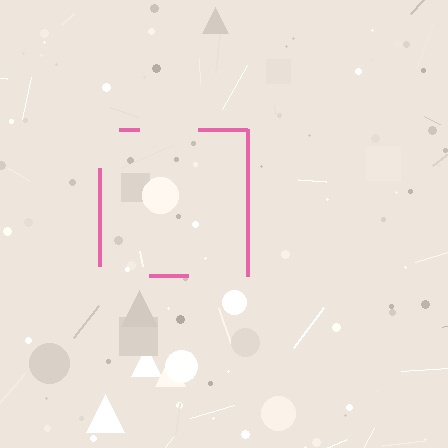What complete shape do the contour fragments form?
The contour fragments form a square.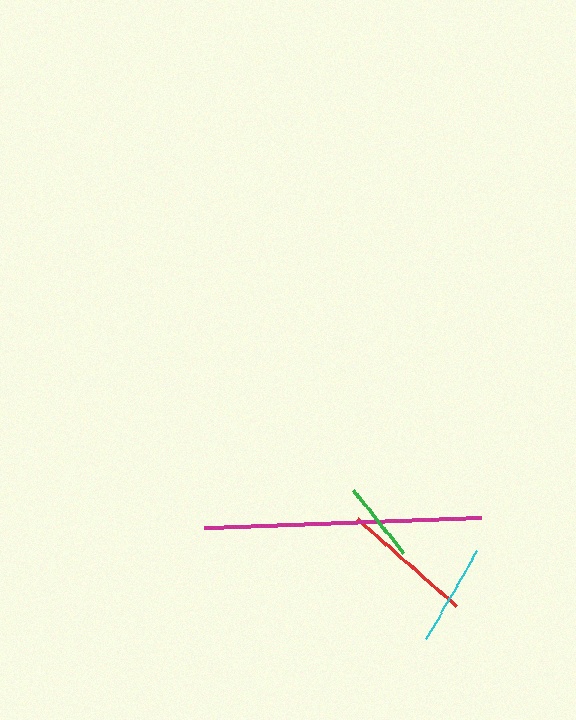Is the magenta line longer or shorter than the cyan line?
The magenta line is longer than the cyan line.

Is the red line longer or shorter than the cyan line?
The red line is longer than the cyan line.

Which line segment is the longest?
The magenta line is the longest at approximately 277 pixels.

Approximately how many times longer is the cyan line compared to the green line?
The cyan line is approximately 1.3 times the length of the green line.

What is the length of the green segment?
The green segment is approximately 81 pixels long.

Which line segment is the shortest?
The green line is the shortest at approximately 81 pixels.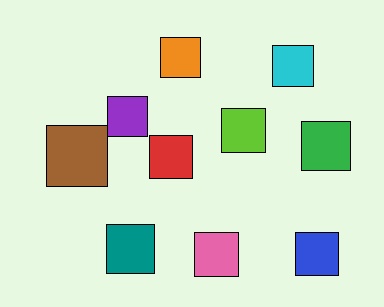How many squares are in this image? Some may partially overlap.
There are 10 squares.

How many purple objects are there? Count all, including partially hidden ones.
There is 1 purple object.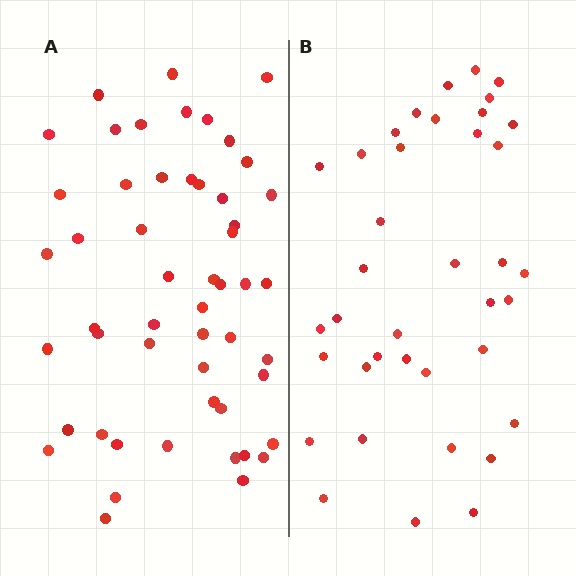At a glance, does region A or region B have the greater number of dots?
Region A (the left region) has more dots.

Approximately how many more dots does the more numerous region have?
Region A has approximately 15 more dots than region B.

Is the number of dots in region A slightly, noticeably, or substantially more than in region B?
Region A has noticeably more, but not dramatically so. The ratio is roughly 1.4 to 1.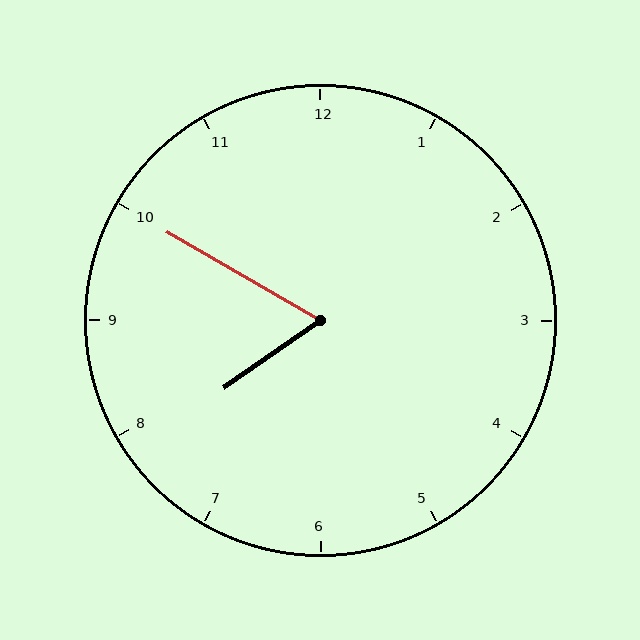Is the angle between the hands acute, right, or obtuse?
It is acute.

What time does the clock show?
7:50.